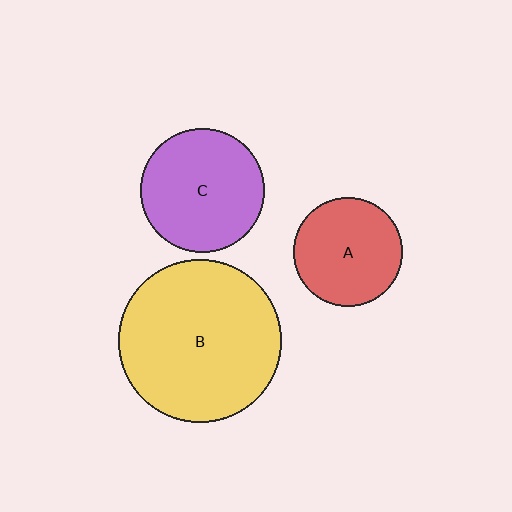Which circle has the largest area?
Circle B (yellow).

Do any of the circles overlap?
No, none of the circles overlap.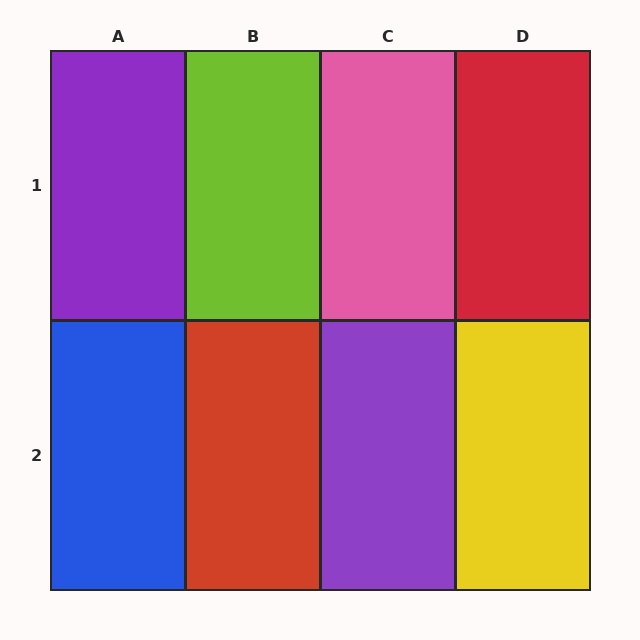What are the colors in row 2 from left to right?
Blue, red, purple, yellow.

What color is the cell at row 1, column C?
Pink.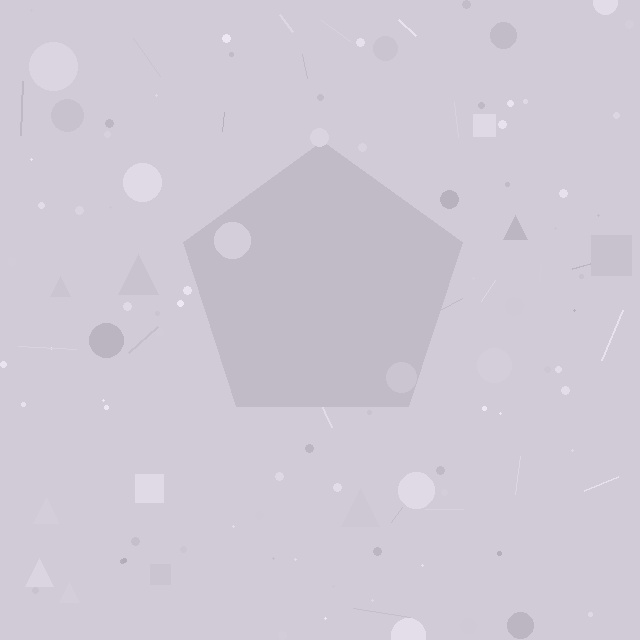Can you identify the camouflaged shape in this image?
The camouflaged shape is a pentagon.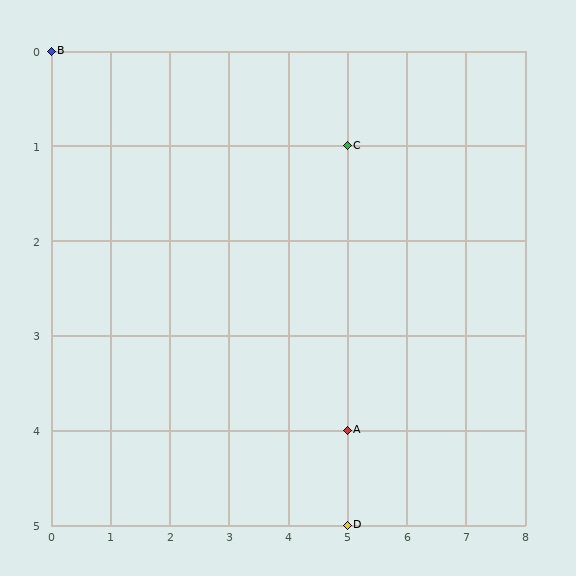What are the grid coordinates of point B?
Point B is at grid coordinates (0, 0).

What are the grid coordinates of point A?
Point A is at grid coordinates (5, 4).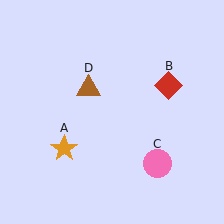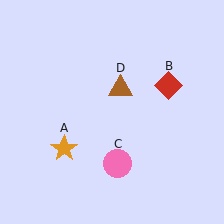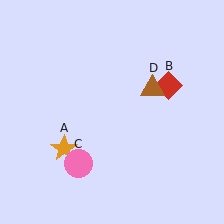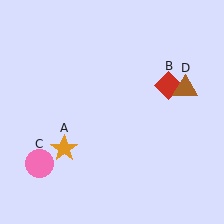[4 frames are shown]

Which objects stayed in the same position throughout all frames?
Orange star (object A) and red diamond (object B) remained stationary.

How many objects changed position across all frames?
2 objects changed position: pink circle (object C), brown triangle (object D).